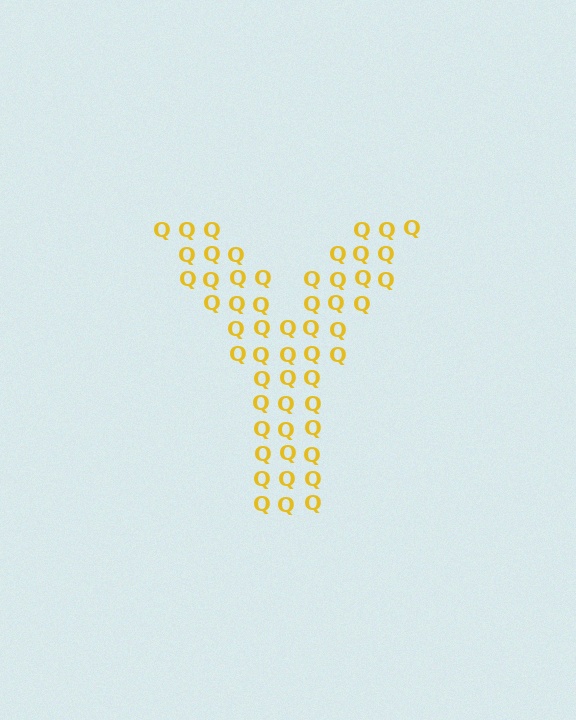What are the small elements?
The small elements are letter Q's.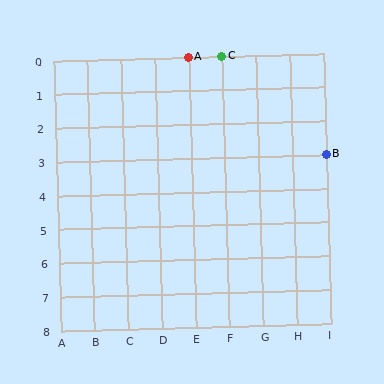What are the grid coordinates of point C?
Point C is at grid coordinates (F, 0).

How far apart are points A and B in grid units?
Points A and B are 4 columns and 3 rows apart (about 5.0 grid units diagonally).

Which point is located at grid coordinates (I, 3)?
Point B is at (I, 3).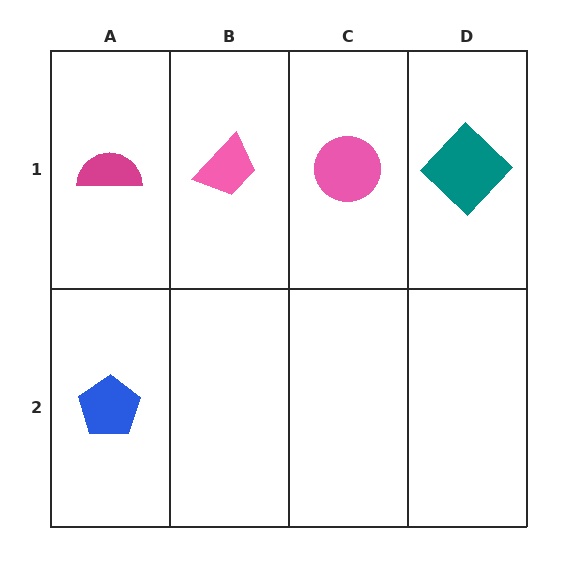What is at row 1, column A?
A magenta semicircle.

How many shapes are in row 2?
1 shape.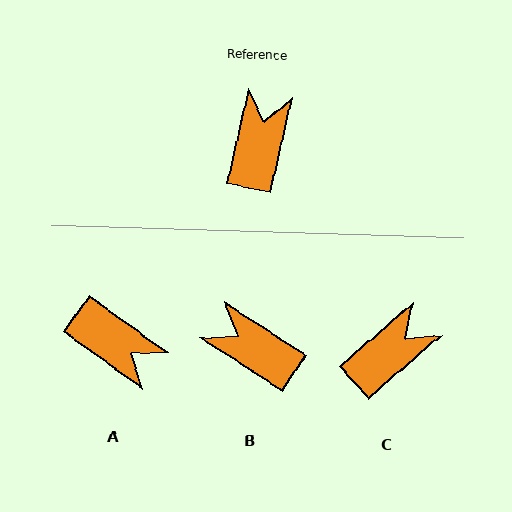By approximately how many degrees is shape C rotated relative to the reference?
Approximately 36 degrees clockwise.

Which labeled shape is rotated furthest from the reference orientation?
A, about 113 degrees away.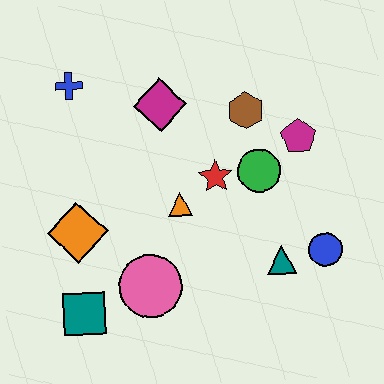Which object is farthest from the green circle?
The teal square is farthest from the green circle.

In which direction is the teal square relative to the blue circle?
The teal square is to the left of the blue circle.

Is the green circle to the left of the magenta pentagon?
Yes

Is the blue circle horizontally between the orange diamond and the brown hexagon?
No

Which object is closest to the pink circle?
The teal square is closest to the pink circle.